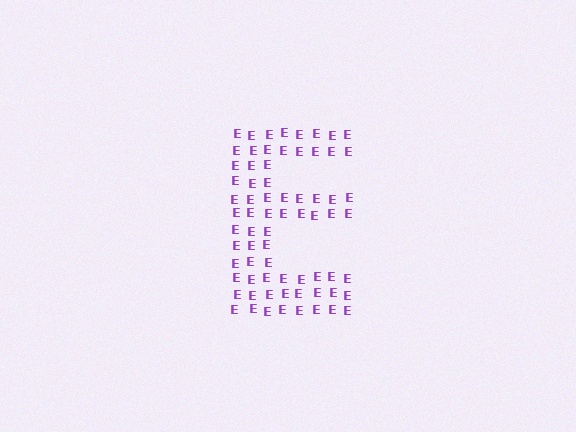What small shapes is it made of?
It is made of small letter E's.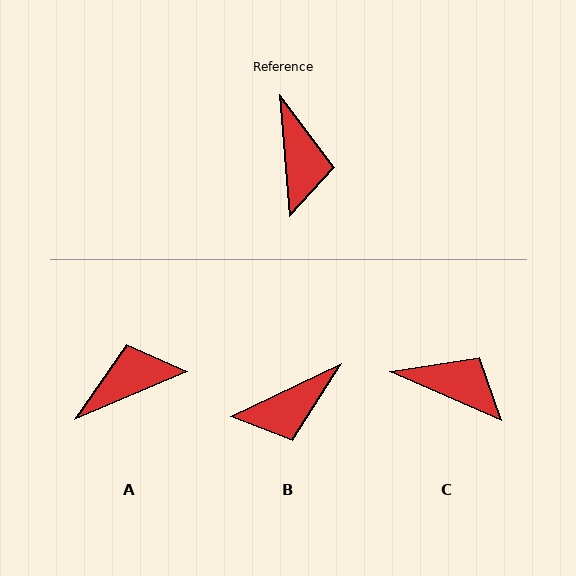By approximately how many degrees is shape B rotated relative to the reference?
Approximately 69 degrees clockwise.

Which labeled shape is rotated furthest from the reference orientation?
A, about 109 degrees away.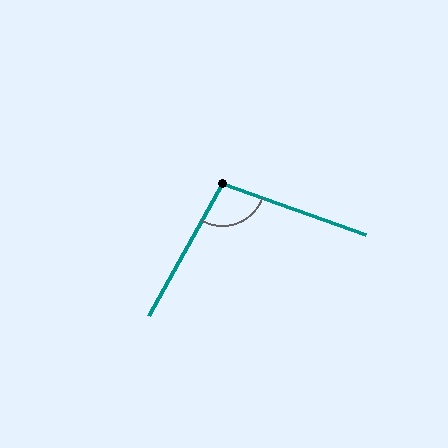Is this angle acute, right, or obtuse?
It is obtuse.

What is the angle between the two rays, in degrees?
Approximately 99 degrees.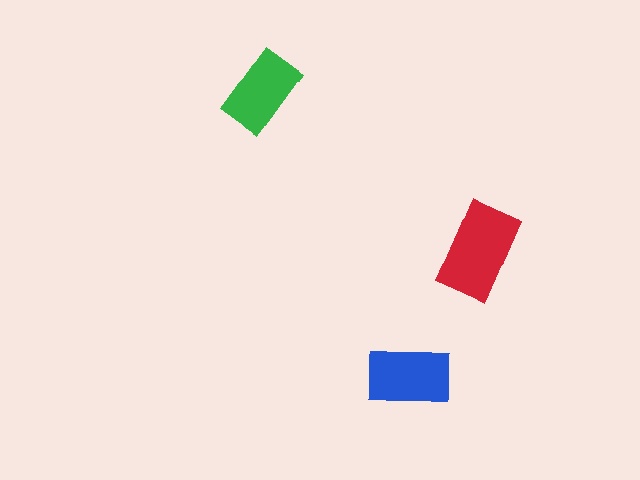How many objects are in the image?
There are 3 objects in the image.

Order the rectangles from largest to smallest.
the red one, the blue one, the green one.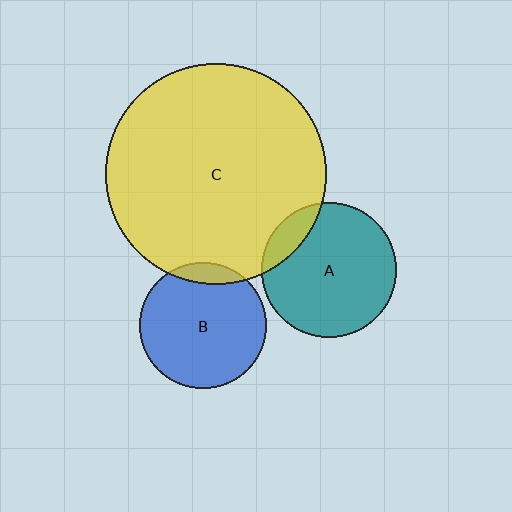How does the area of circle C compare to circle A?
Approximately 2.7 times.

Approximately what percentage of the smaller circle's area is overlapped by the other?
Approximately 15%.